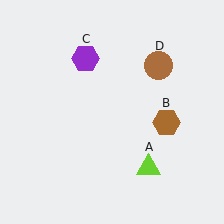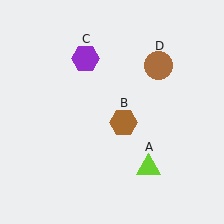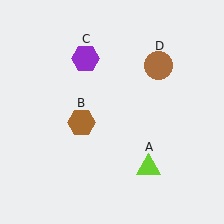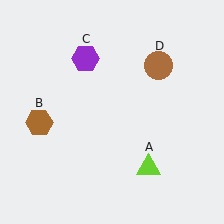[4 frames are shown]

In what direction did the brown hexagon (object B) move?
The brown hexagon (object B) moved left.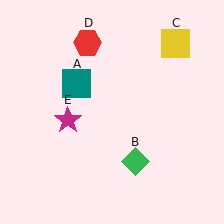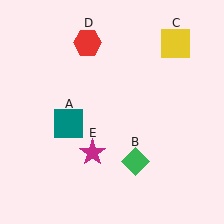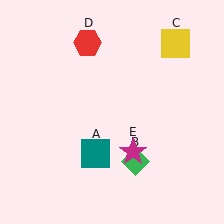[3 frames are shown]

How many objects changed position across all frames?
2 objects changed position: teal square (object A), magenta star (object E).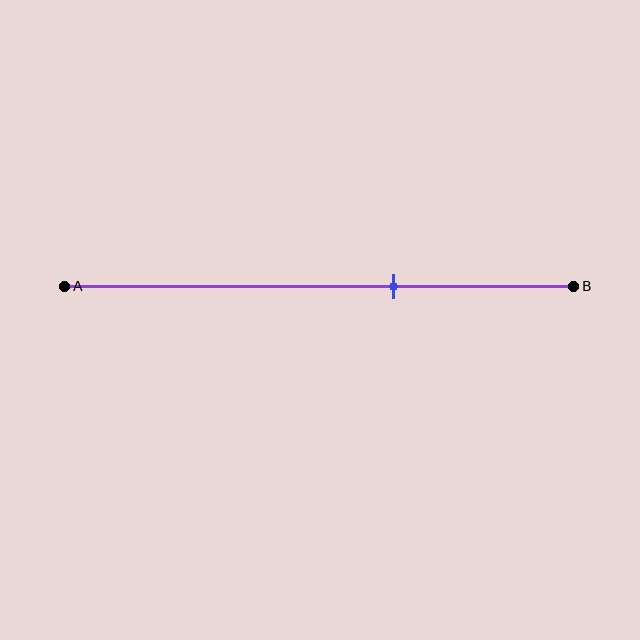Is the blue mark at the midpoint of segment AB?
No, the mark is at about 65% from A, not at the 50% midpoint.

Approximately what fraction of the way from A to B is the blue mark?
The blue mark is approximately 65% of the way from A to B.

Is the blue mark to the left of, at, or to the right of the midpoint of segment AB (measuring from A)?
The blue mark is to the right of the midpoint of segment AB.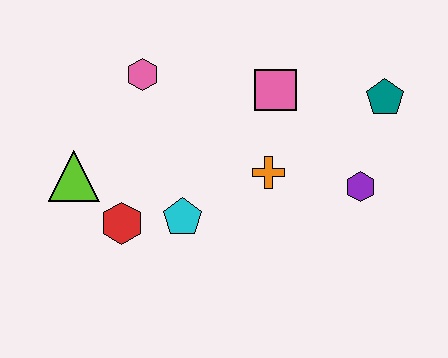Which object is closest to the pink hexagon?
The lime triangle is closest to the pink hexagon.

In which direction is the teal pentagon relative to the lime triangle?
The teal pentagon is to the right of the lime triangle.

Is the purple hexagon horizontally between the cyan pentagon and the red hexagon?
No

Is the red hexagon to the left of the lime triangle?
No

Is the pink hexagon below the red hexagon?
No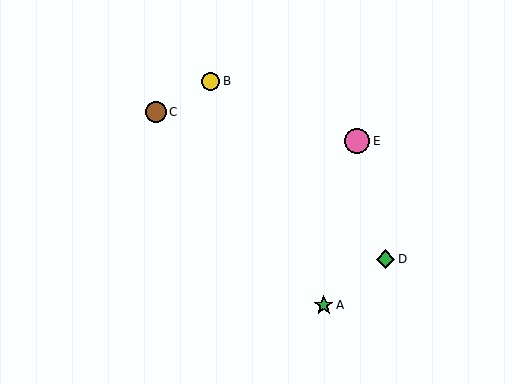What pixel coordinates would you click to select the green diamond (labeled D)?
Click at (386, 259) to select the green diamond D.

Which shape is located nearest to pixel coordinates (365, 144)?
The pink circle (labeled E) at (357, 141) is nearest to that location.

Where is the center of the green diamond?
The center of the green diamond is at (386, 259).